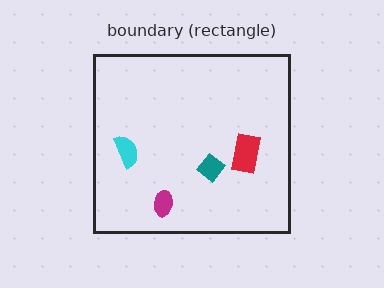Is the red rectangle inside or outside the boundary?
Inside.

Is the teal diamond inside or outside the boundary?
Inside.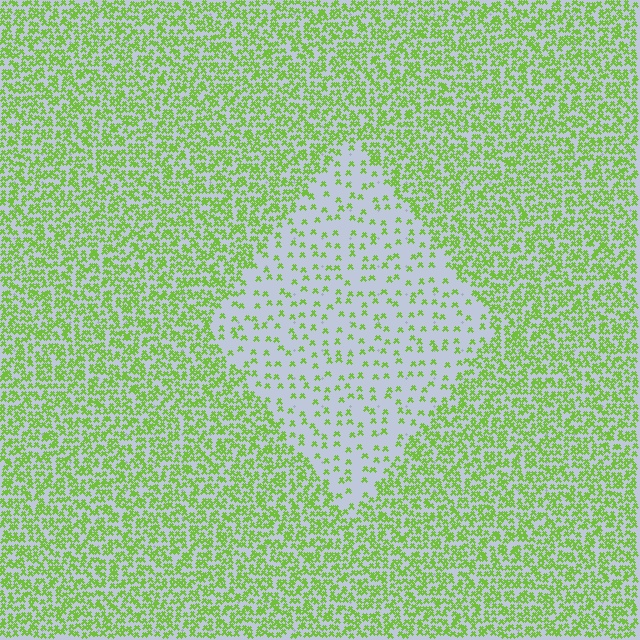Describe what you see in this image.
The image contains small lime elements arranged at two different densities. A diamond-shaped region is visible where the elements are less densely packed than the surrounding area.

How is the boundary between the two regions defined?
The boundary is defined by a change in element density (approximately 3.1x ratio). All elements are the same color, size, and shape.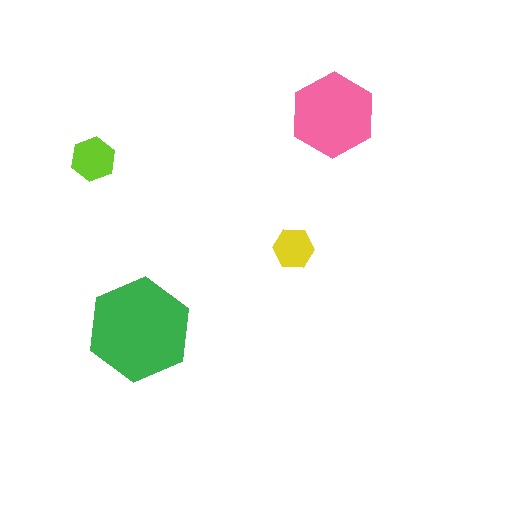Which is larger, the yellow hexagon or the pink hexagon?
The pink one.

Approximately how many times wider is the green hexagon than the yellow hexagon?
About 2.5 times wider.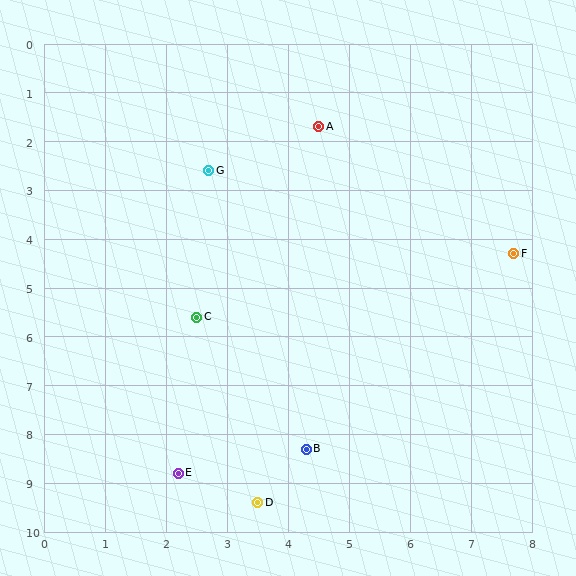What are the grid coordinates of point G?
Point G is at approximately (2.7, 2.6).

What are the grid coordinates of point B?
Point B is at approximately (4.3, 8.3).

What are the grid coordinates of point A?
Point A is at approximately (4.5, 1.7).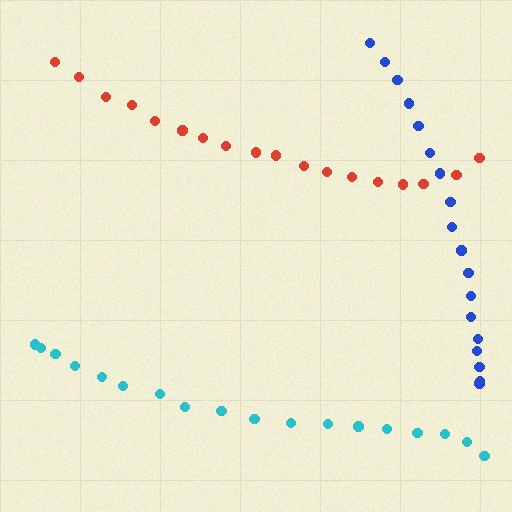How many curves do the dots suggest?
There are 3 distinct paths.